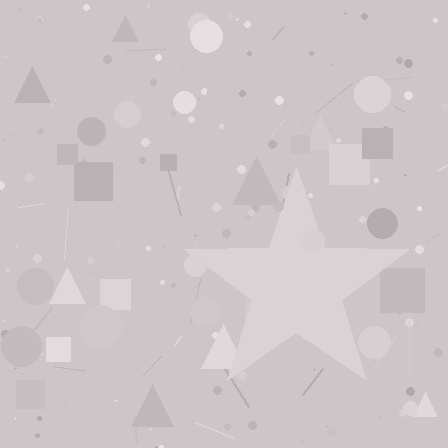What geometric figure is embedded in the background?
A star is embedded in the background.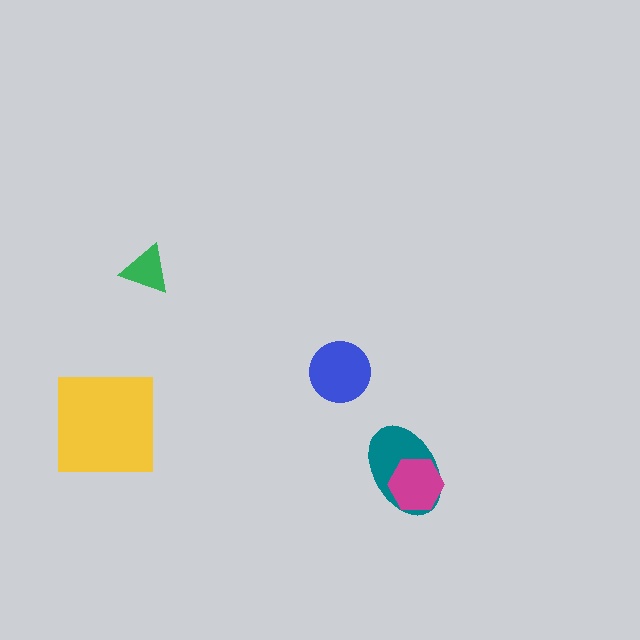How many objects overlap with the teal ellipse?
1 object overlaps with the teal ellipse.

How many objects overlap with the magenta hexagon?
1 object overlaps with the magenta hexagon.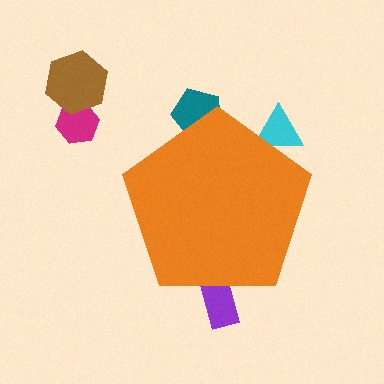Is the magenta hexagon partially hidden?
No, the magenta hexagon is fully visible.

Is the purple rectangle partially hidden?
Yes, the purple rectangle is partially hidden behind the orange pentagon.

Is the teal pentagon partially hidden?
Yes, the teal pentagon is partially hidden behind the orange pentagon.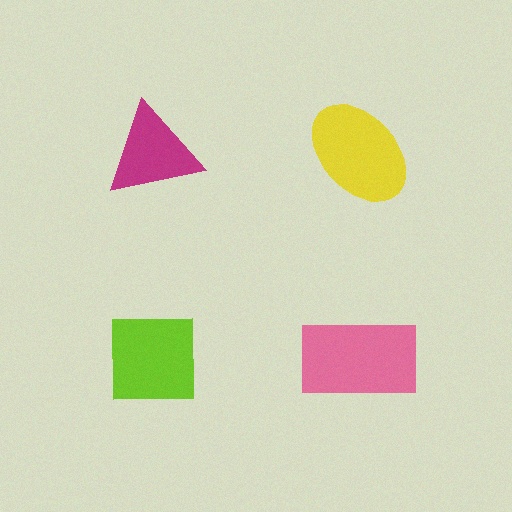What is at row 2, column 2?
A pink rectangle.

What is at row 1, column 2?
A yellow ellipse.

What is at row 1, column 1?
A magenta triangle.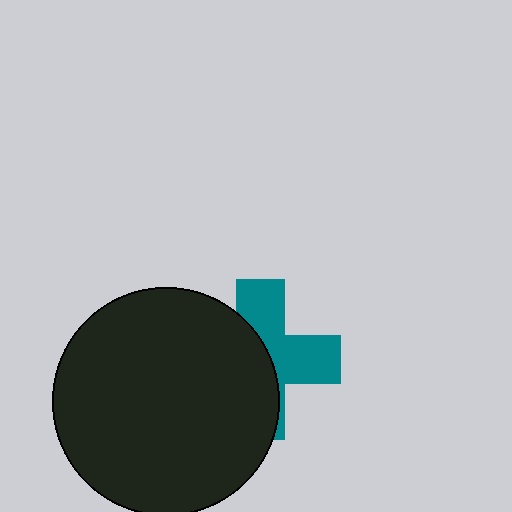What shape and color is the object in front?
The object in front is a black circle.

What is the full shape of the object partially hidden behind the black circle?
The partially hidden object is a teal cross.